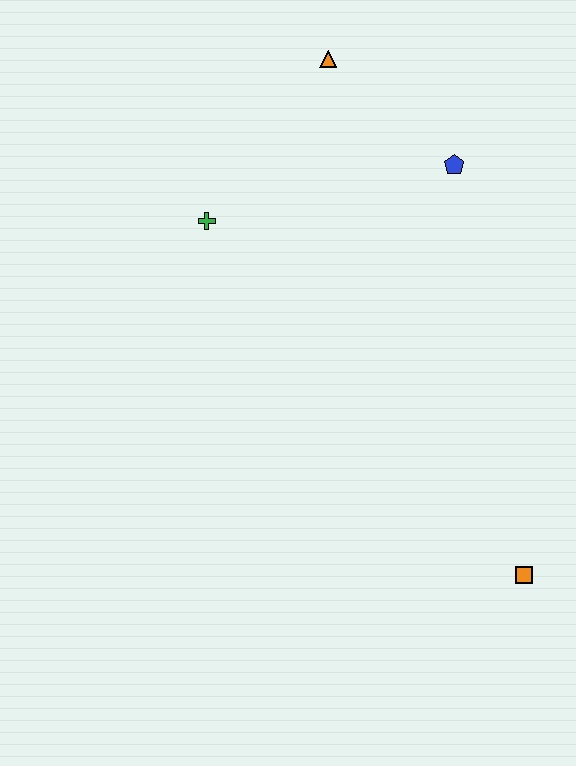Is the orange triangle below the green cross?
No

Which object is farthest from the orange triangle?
The orange square is farthest from the orange triangle.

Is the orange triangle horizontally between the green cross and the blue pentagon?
Yes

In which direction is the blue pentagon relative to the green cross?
The blue pentagon is to the right of the green cross.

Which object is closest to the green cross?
The orange triangle is closest to the green cross.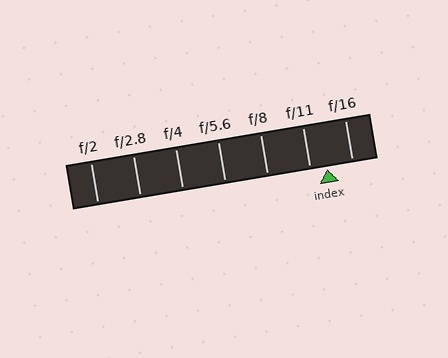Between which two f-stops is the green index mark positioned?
The index mark is between f/11 and f/16.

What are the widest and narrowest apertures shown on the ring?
The widest aperture shown is f/2 and the narrowest is f/16.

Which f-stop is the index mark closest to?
The index mark is closest to f/11.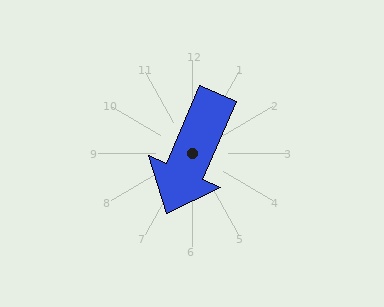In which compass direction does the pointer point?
Southwest.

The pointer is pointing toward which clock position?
Roughly 7 o'clock.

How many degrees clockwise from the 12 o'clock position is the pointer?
Approximately 203 degrees.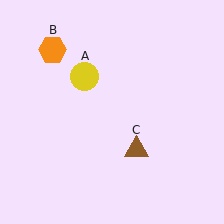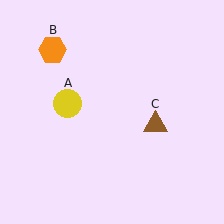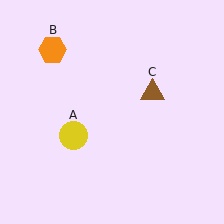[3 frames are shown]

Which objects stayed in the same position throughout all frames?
Orange hexagon (object B) remained stationary.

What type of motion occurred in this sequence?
The yellow circle (object A), brown triangle (object C) rotated counterclockwise around the center of the scene.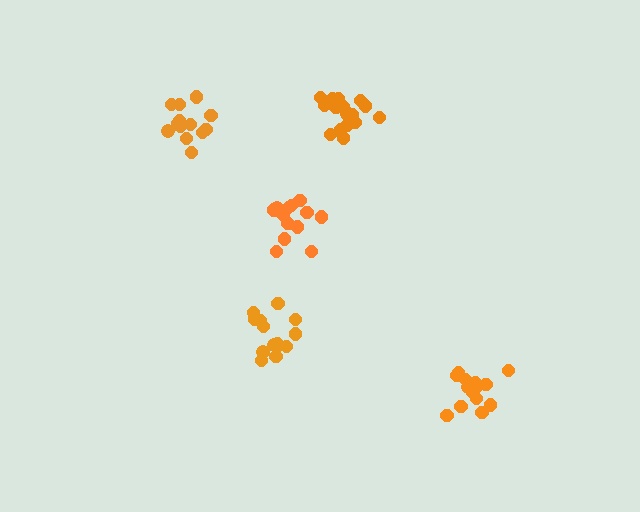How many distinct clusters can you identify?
There are 5 distinct clusters.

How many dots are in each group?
Group 1: 14 dots, Group 2: 14 dots, Group 3: 14 dots, Group 4: 17 dots, Group 5: 14 dots (73 total).